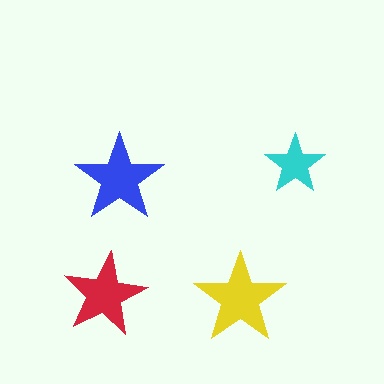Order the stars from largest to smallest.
the yellow one, the blue one, the red one, the cyan one.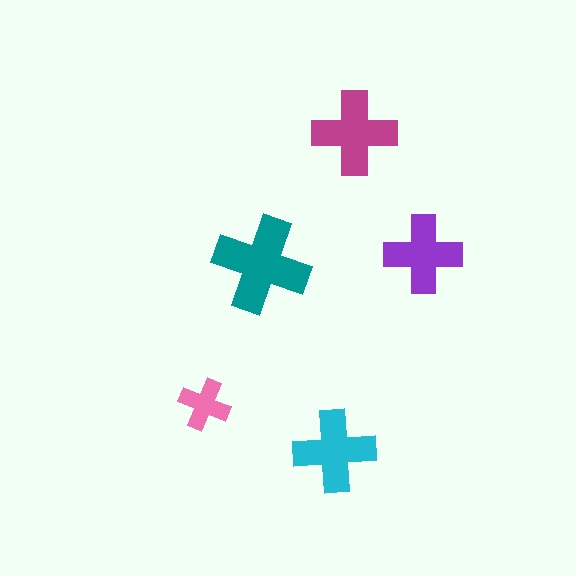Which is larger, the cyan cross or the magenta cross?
The magenta one.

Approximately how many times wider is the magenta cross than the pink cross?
About 1.5 times wider.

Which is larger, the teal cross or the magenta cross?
The teal one.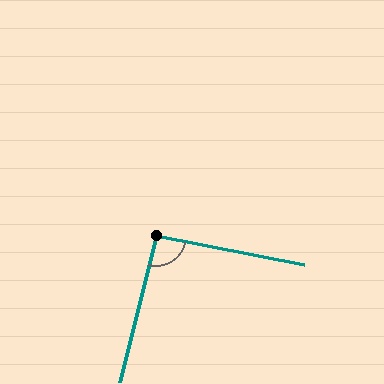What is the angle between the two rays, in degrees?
Approximately 93 degrees.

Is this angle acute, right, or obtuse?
It is approximately a right angle.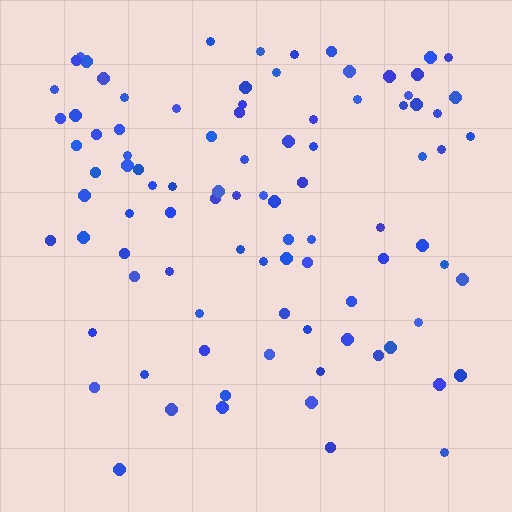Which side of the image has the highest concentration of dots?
The top.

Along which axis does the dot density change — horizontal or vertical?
Vertical.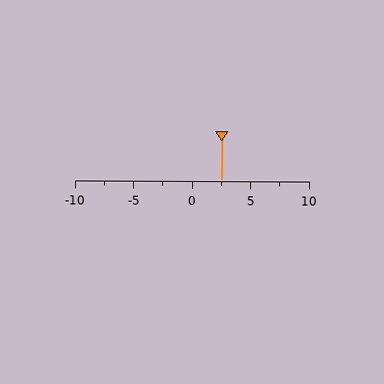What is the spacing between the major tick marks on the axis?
The major ticks are spaced 5 apart.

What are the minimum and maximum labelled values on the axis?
The axis runs from -10 to 10.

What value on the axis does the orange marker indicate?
The marker indicates approximately 2.5.